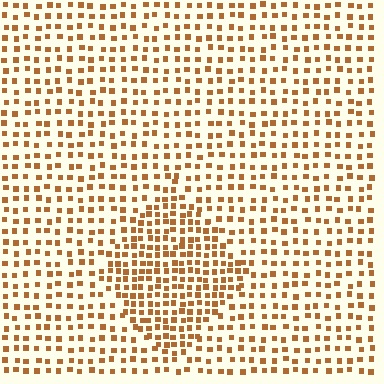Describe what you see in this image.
The image contains small brown elements arranged at two different densities. A diamond-shaped region is visible where the elements are more densely packed than the surrounding area.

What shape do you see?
I see a diamond.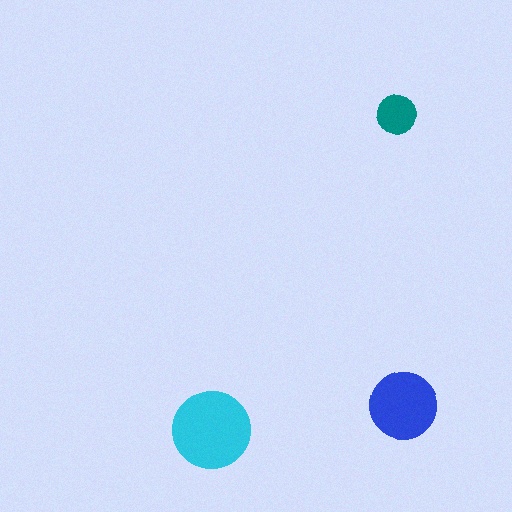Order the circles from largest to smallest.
the cyan one, the blue one, the teal one.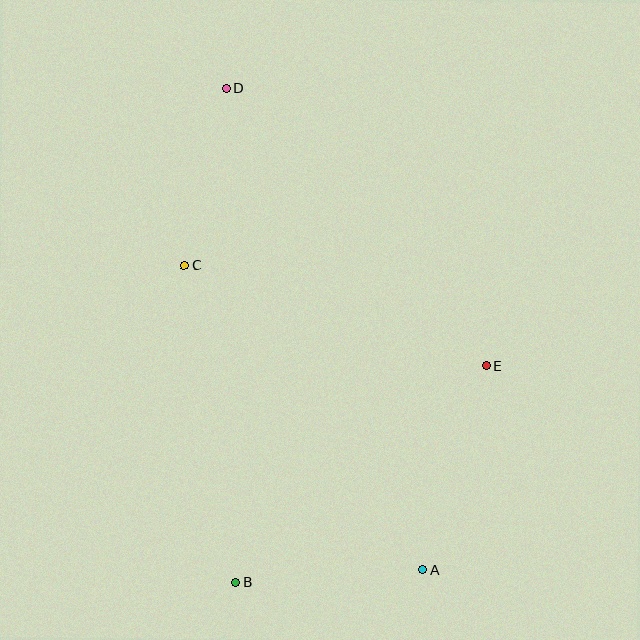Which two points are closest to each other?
Points C and D are closest to each other.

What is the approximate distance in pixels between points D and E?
The distance between D and E is approximately 380 pixels.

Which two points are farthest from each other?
Points A and D are farthest from each other.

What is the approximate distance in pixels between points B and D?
The distance between B and D is approximately 494 pixels.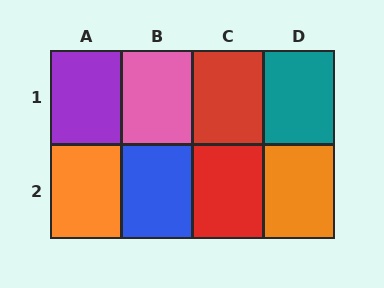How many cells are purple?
1 cell is purple.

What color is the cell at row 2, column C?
Red.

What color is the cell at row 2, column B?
Blue.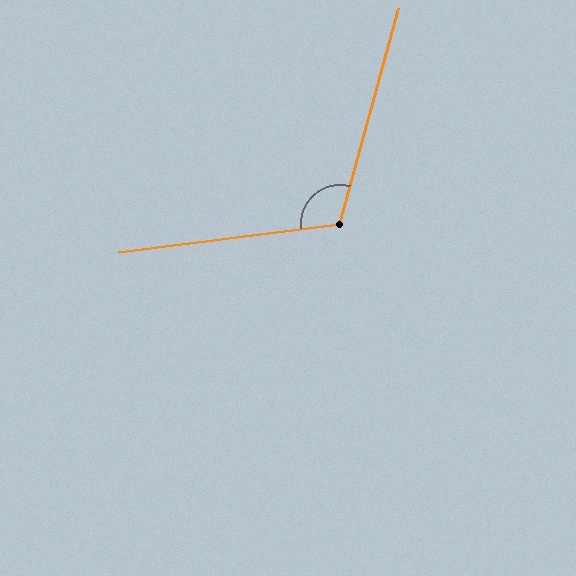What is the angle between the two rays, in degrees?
Approximately 113 degrees.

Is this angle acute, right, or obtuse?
It is obtuse.